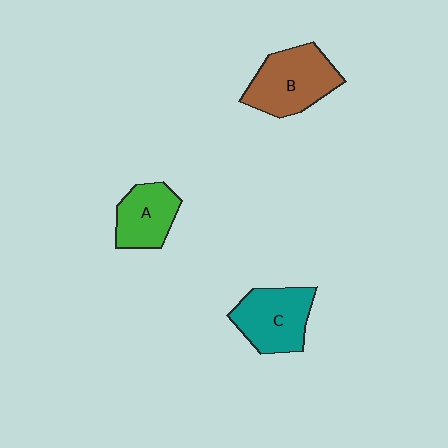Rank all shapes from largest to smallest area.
From largest to smallest: B (brown), C (teal), A (green).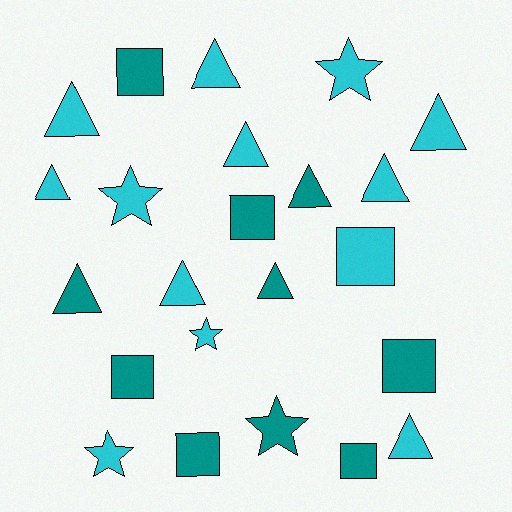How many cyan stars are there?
There are 4 cyan stars.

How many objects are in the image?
There are 23 objects.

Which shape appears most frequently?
Triangle, with 11 objects.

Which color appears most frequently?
Cyan, with 13 objects.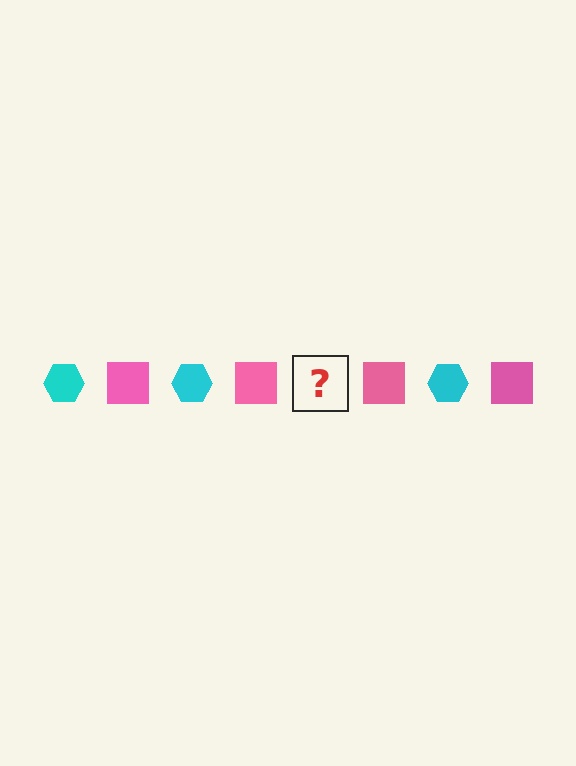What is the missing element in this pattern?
The missing element is a cyan hexagon.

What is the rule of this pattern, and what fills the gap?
The rule is that the pattern alternates between cyan hexagon and pink square. The gap should be filled with a cyan hexagon.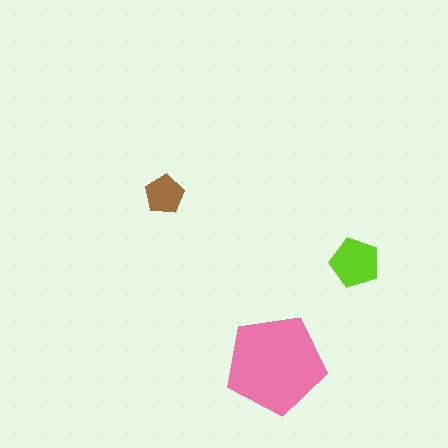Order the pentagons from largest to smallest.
the pink one, the lime one, the brown one.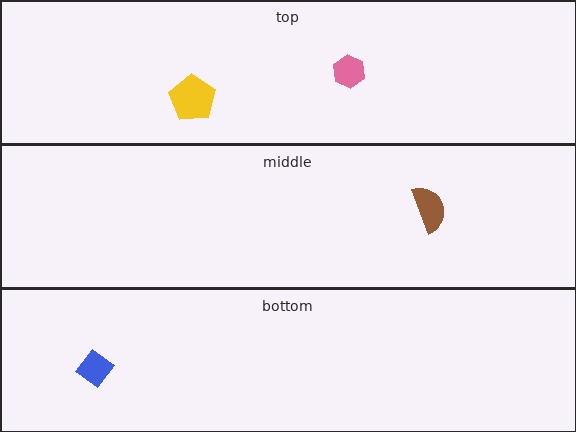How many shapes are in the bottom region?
1.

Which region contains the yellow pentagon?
The top region.